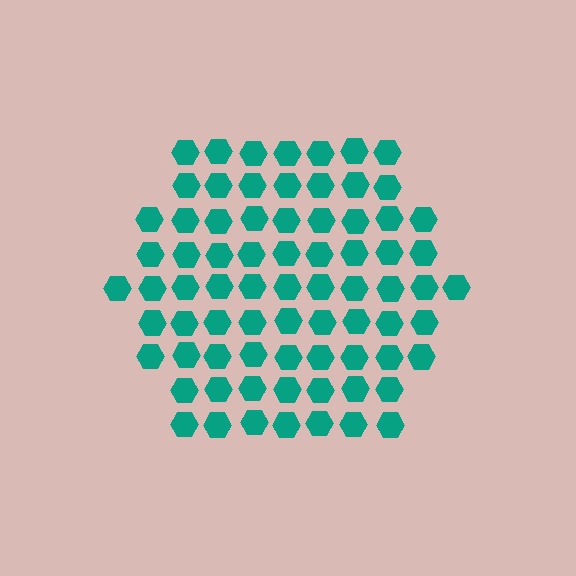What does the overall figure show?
The overall figure shows a hexagon.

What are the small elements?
The small elements are hexagons.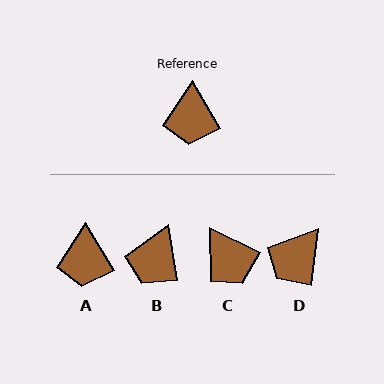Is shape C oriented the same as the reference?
No, it is off by about 34 degrees.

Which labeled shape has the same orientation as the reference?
A.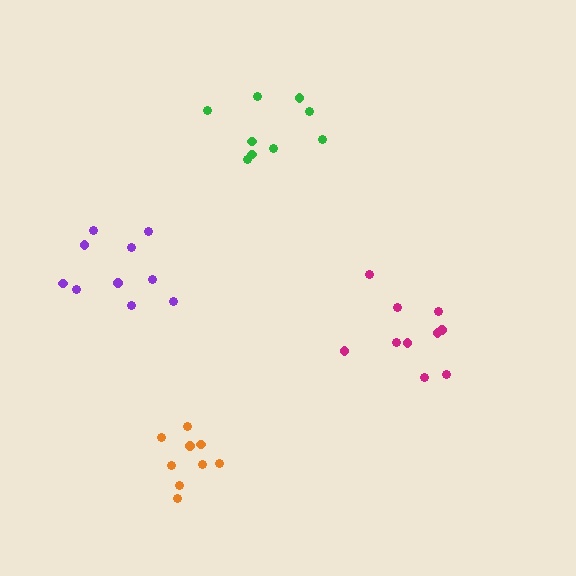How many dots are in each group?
Group 1: 9 dots, Group 2: 10 dots, Group 3: 9 dots, Group 4: 10 dots (38 total).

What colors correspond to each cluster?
The clusters are colored: orange, magenta, green, purple.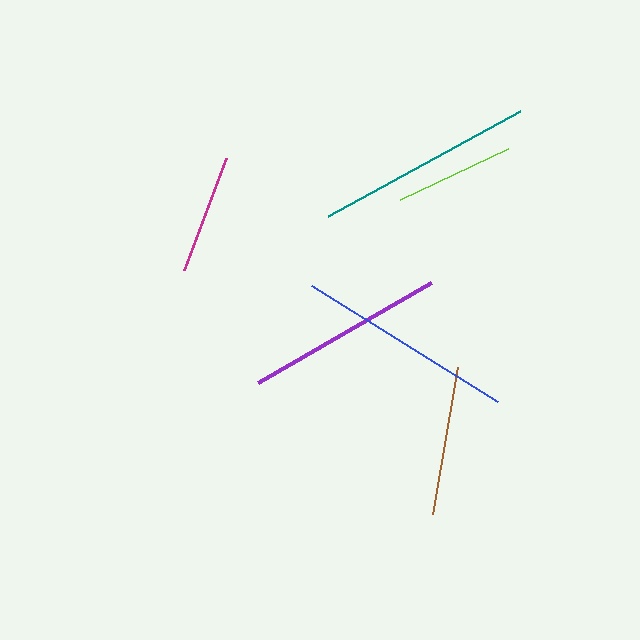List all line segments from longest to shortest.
From longest to shortest: blue, teal, purple, brown, lime, magenta.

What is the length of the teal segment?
The teal segment is approximately 218 pixels long.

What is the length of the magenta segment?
The magenta segment is approximately 119 pixels long.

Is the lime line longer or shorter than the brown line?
The brown line is longer than the lime line.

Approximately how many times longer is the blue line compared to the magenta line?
The blue line is approximately 1.8 times the length of the magenta line.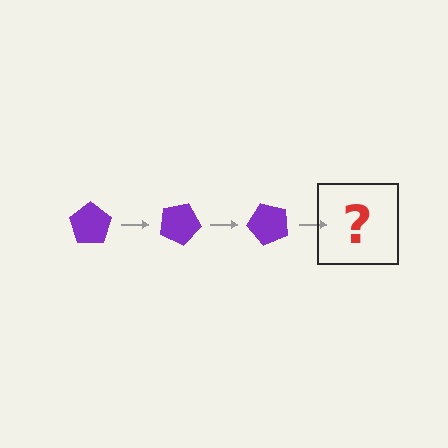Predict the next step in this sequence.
The next step is a purple pentagon rotated 75 degrees.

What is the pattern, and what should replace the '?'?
The pattern is that the pentagon rotates 25 degrees each step. The '?' should be a purple pentagon rotated 75 degrees.